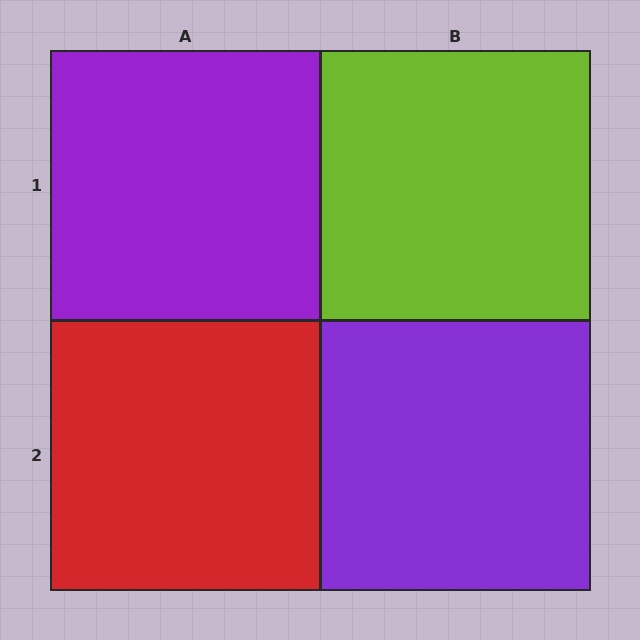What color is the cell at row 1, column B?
Lime.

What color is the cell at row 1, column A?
Purple.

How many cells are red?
1 cell is red.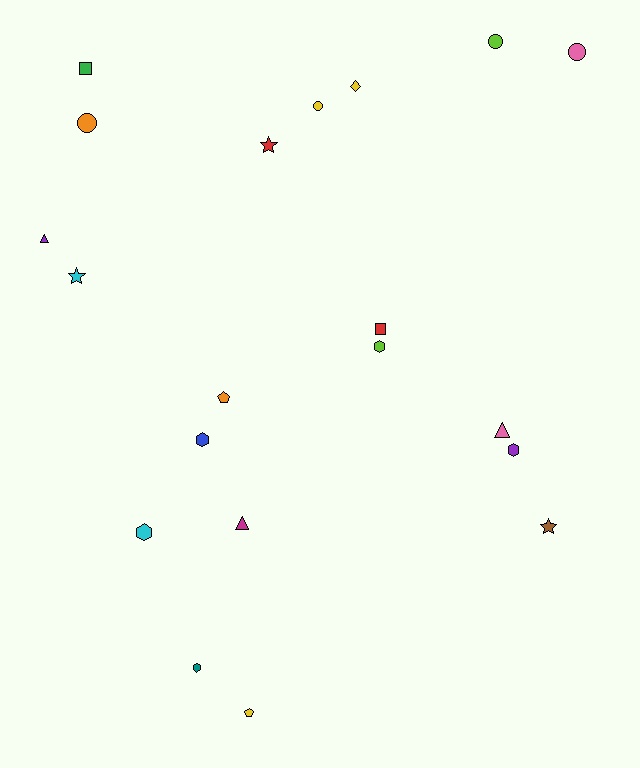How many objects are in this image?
There are 20 objects.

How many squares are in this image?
There are 2 squares.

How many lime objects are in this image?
There are 2 lime objects.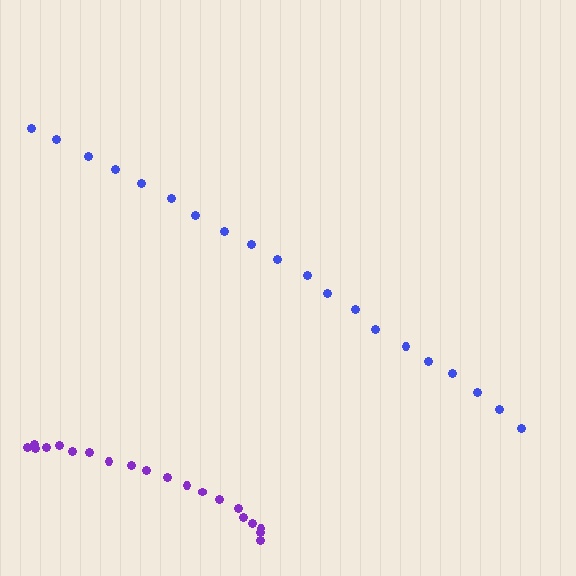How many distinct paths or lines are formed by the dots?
There are 2 distinct paths.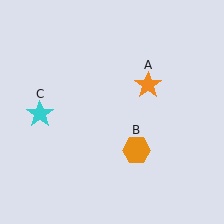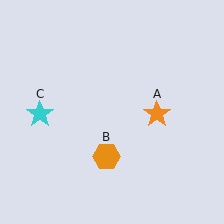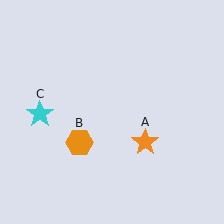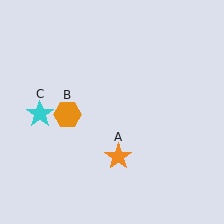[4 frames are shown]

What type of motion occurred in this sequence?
The orange star (object A), orange hexagon (object B) rotated clockwise around the center of the scene.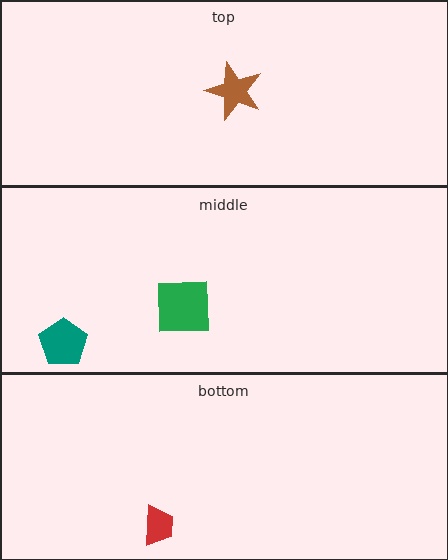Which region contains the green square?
The middle region.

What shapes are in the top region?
The brown star.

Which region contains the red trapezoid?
The bottom region.